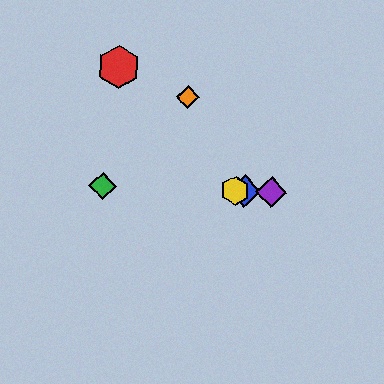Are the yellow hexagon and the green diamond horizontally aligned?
Yes, both are at y≈191.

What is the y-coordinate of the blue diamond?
The blue diamond is at y≈191.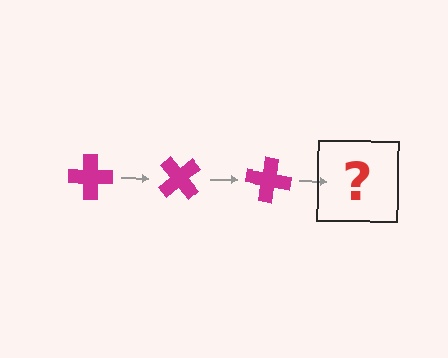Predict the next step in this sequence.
The next step is a magenta cross rotated 150 degrees.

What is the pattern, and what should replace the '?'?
The pattern is that the cross rotates 50 degrees each step. The '?' should be a magenta cross rotated 150 degrees.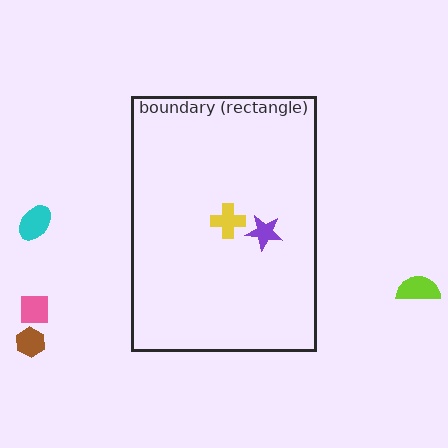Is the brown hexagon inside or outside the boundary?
Outside.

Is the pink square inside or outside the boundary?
Outside.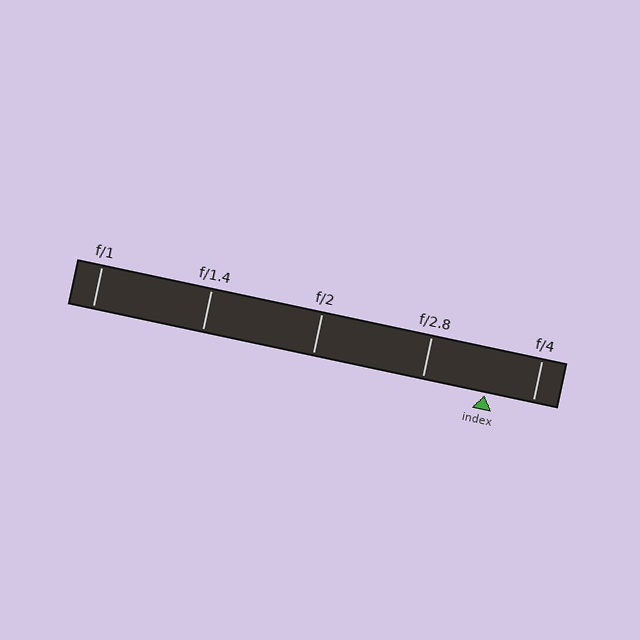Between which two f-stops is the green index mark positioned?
The index mark is between f/2.8 and f/4.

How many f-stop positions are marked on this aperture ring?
There are 5 f-stop positions marked.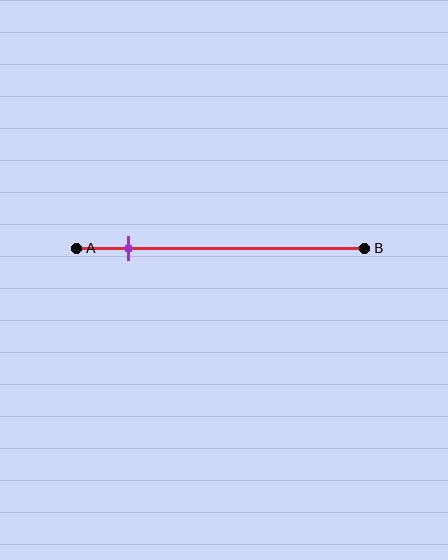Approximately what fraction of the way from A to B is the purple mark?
The purple mark is approximately 20% of the way from A to B.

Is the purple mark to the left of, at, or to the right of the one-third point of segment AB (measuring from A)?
The purple mark is to the left of the one-third point of segment AB.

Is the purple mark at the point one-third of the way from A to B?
No, the mark is at about 20% from A, not at the 33% one-third point.